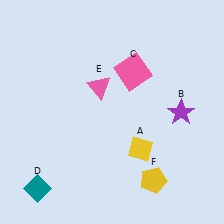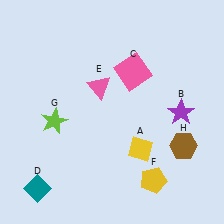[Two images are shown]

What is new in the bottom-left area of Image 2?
A lime star (G) was added in the bottom-left area of Image 2.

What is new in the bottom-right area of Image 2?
A brown hexagon (H) was added in the bottom-right area of Image 2.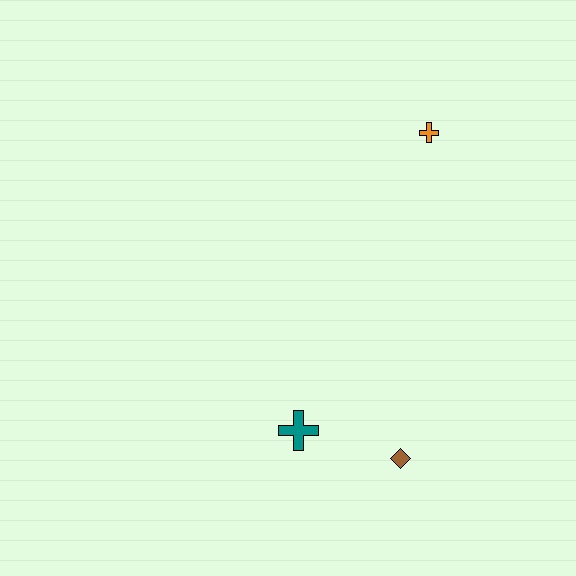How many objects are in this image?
There are 3 objects.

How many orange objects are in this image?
There is 1 orange object.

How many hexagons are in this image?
There are no hexagons.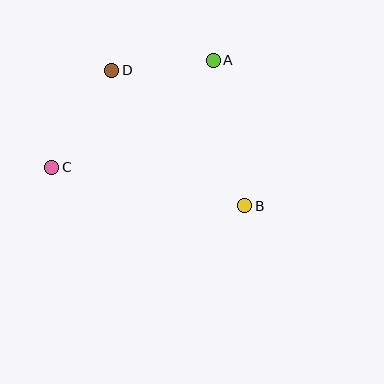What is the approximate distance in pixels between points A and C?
The distance between A and C is approximately 194 pixels.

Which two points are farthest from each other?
Points B and C are farthest from each other.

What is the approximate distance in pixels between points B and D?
The distance between B and D is approximately 190 pixels.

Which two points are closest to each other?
Points A and D are closest to each other.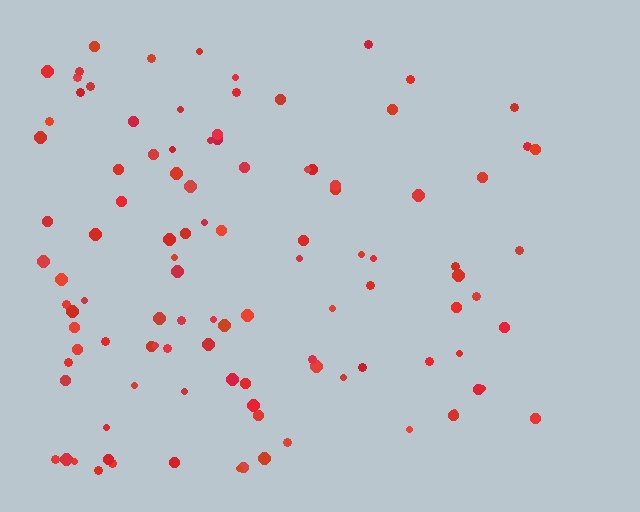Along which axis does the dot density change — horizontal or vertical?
Horizontal.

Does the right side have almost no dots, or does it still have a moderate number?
Still a moderate number, just noticeably fewer than the left.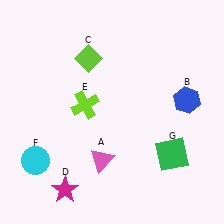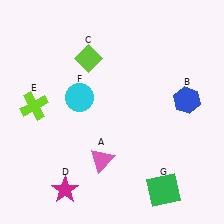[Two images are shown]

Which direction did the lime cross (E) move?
The lime cross (E) moved left.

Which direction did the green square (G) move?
The green square (G) moved down.